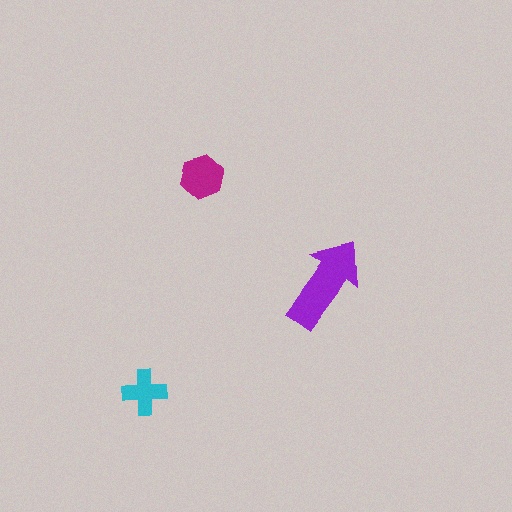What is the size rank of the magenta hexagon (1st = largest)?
2nd.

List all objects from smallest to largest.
The cyan cross, the magenta hexagon, the purple arrow.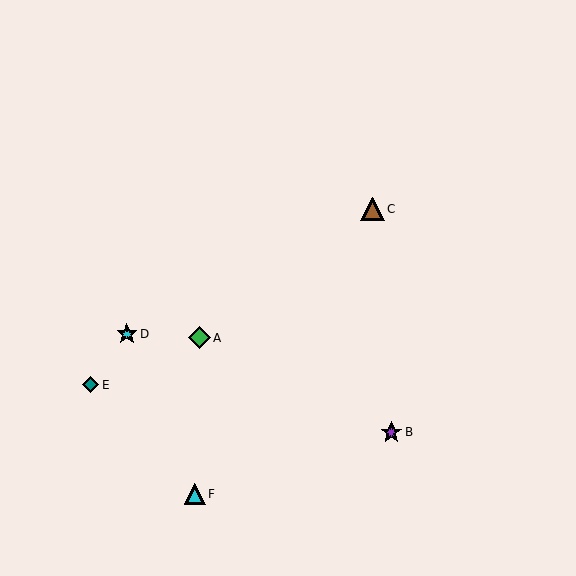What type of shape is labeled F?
Shape F is a cyan triangle.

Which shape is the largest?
The brown triangle (labeled C) is the largest.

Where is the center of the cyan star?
The center of the cyan star is at (127, 334).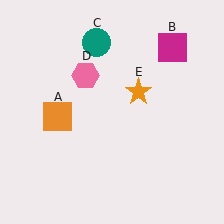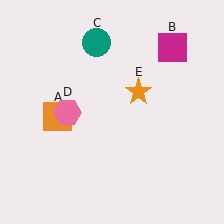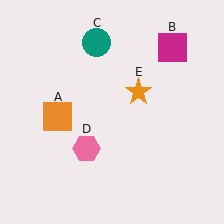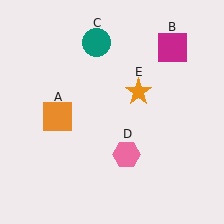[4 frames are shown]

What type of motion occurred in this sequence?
The pink hexagon (object D) rotated counterclockwise around the center of the scene.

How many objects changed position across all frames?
1 object changed position: pink hexagon (object D).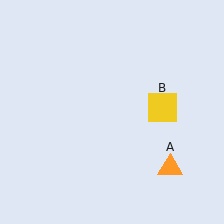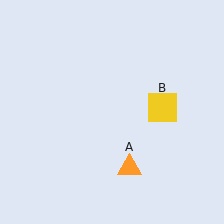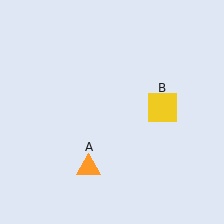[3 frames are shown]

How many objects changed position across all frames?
1 object changed position: orange triangle (object A).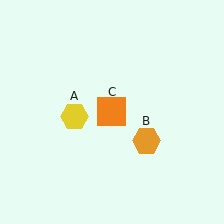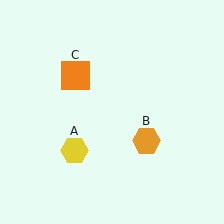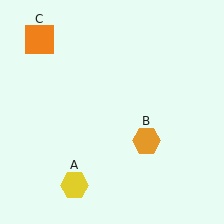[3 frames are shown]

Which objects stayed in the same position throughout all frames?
Orange hexagon (object B) remained stationary.